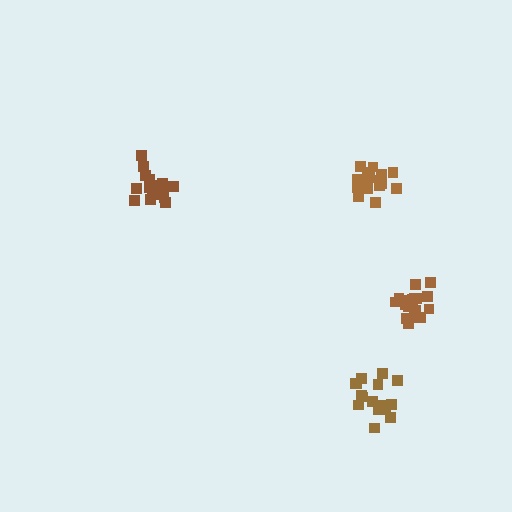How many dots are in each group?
Group 1: 16 dots, Group 2: 17 dots, Group 3: 18 dots, Group 4: 17 dots (68 total).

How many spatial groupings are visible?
There are 4 spatial groupings.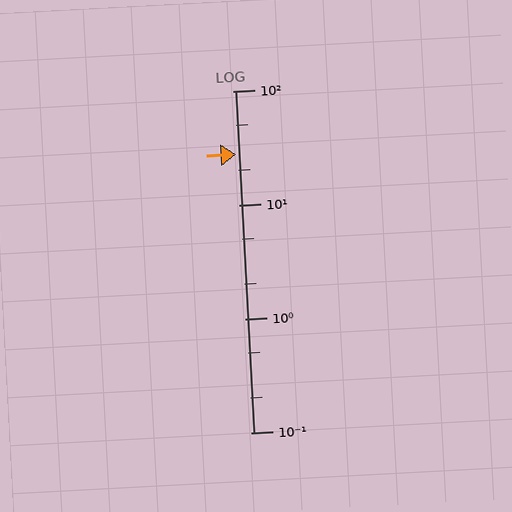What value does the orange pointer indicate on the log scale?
The pointer indicates approximately 28.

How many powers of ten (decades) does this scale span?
The scale spans 3 decades, from 0.1 to 100.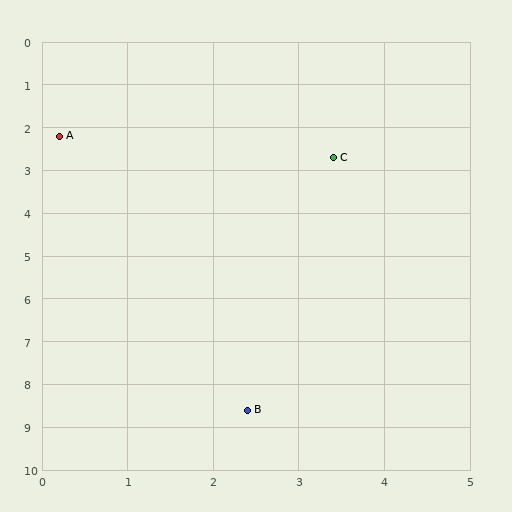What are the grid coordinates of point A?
Point A is at approximately (0.2, 2.2).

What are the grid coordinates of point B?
Point B is at approximately (2.4, 8.6).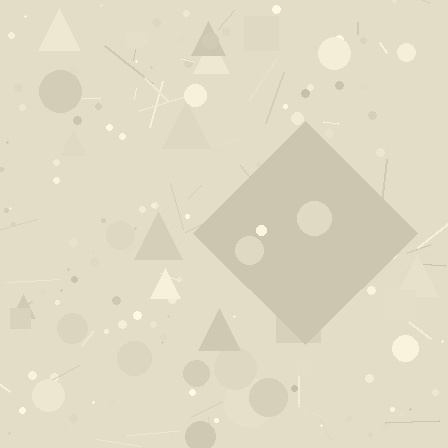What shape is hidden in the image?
A diamond is hidden in the image.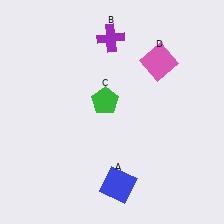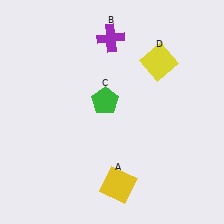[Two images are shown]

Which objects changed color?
A changed from blue to yellow. D changed from pink to yellow.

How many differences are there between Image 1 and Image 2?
There are 2 differences between the two images.